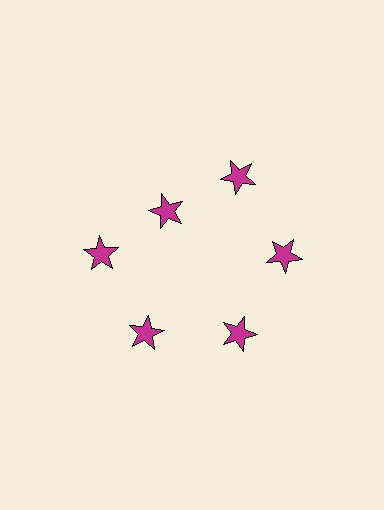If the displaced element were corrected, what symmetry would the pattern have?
It would have 6-fold rotational symmetry — the pattern would map onto itself every 60 degrees.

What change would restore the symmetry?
The symmetry would be restored by moving it outward, back onto the ring so that all 6 stars sit at equal angles and equal distance from the center.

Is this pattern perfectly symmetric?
No. The 6 magenta stars are arranged in a ring, but one element near the 11 o'clock position is pulled inward toward the center, breaking the 6-fold rotational symmetry.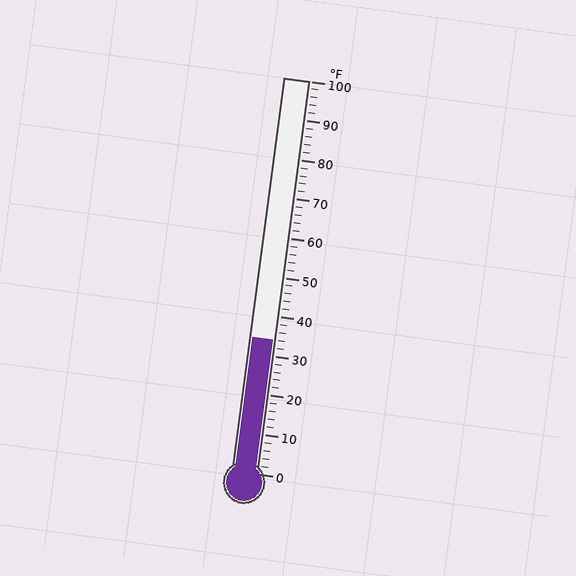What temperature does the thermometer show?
The thermometer shows approximately 34°F.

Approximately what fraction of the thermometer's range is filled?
The thermometer is filled to approximately 35% of its range.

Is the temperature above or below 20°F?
The temperature is above 20°F.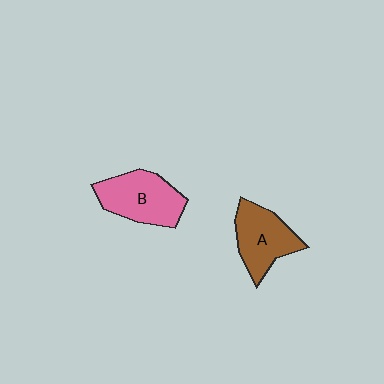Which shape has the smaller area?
Shape A (brown).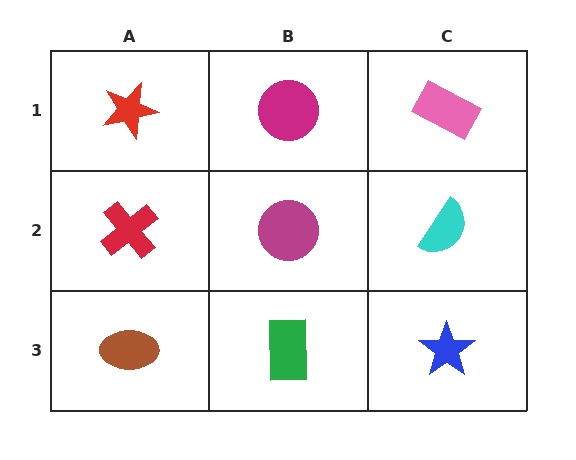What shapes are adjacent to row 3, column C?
A cyan semicircle (row 2, column C), a green rectangle (row 3, column B).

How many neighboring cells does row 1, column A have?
2.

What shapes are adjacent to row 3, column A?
A red cross (row 2, column A), a green rectangle (row 3, column B).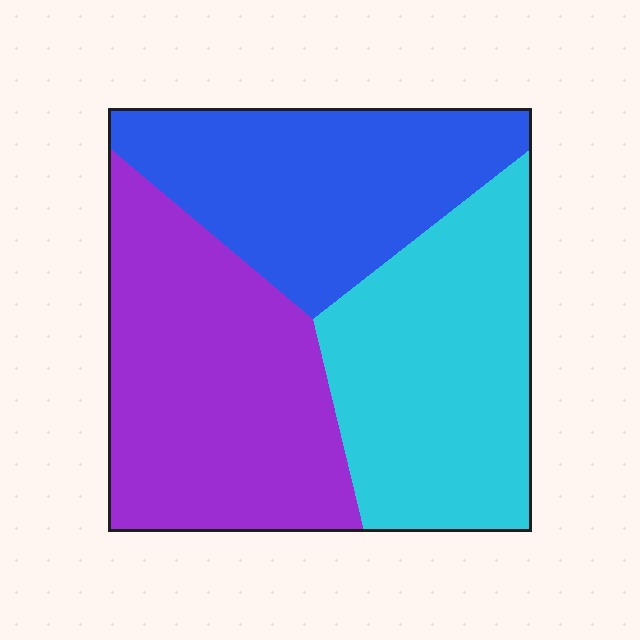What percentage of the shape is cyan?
Cyan takes up between a sixth and a third of the shape.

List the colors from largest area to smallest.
From largest to smallest: purple, cyan, blue.